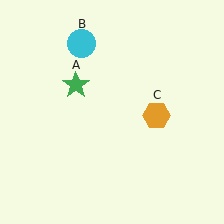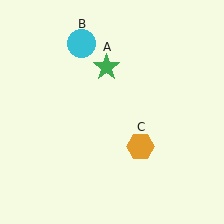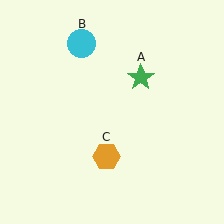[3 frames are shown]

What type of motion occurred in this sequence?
The green star (object A), orange hexagon (object C) rotated clockwise around the center of the scene.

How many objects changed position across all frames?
2 objects changed position: green star (object A), orange hexagon (object C).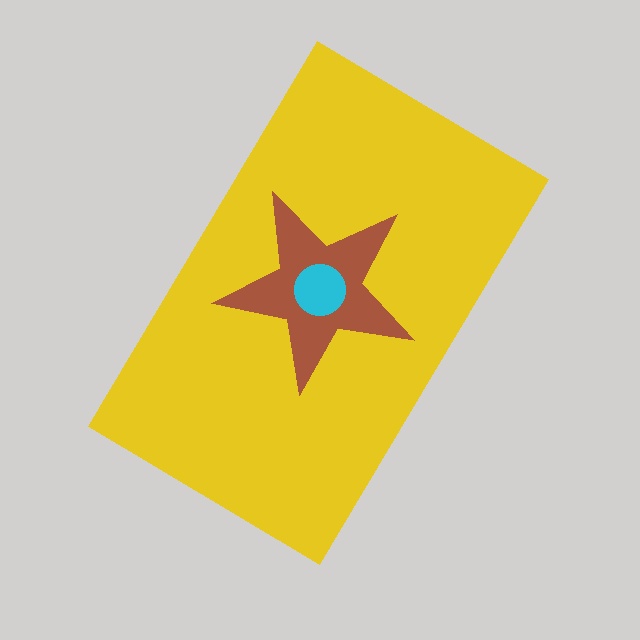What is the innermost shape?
The cyan circle.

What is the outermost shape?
The yellow rectangle.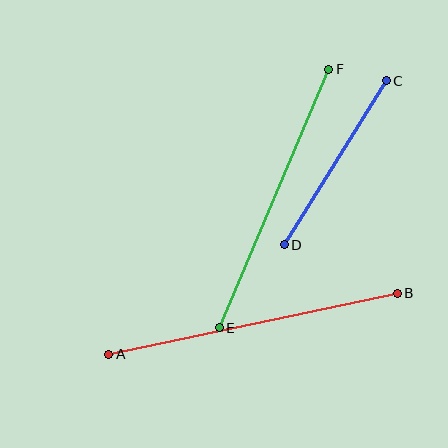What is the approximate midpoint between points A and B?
The midpoint is at approximately (253, 324) pixels.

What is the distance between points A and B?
The distance is approximately 295 pixels.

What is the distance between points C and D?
The distance is approximately 193 pixels.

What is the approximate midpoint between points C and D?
The midpoint is at approximately (335, 163) pixels.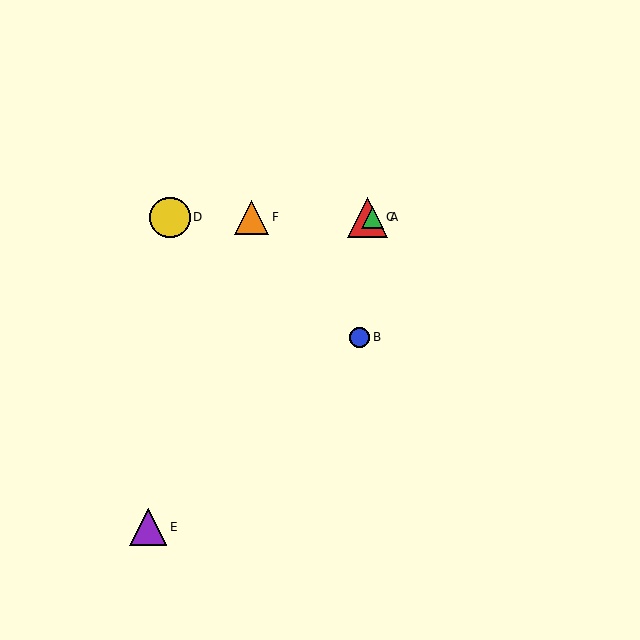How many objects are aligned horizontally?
4 objects (A, C, D, F) are aligned horizontally.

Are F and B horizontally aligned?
No, F is at y≈217 and B is at y≈337.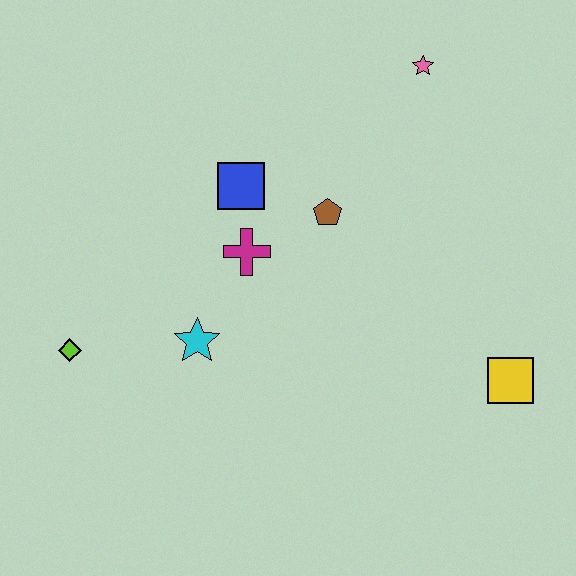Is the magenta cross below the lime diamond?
No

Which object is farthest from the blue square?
The yellow square is farthest from the blue square.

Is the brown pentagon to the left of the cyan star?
No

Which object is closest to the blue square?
The magenta cross is closest to the blue square.